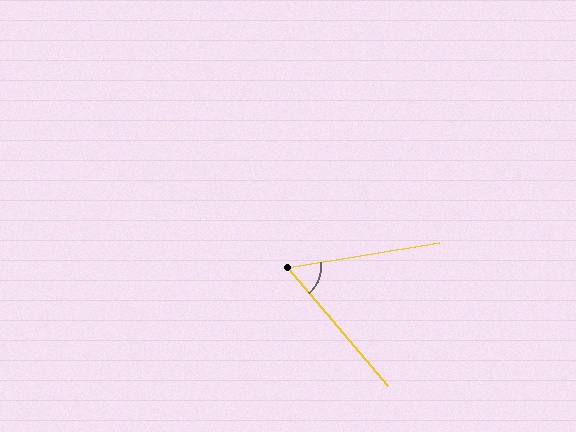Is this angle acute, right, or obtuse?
It is acute.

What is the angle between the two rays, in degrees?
Approximately 59 degrees.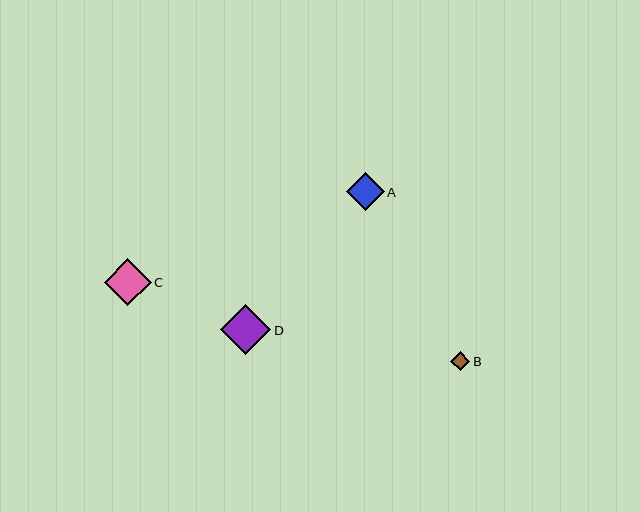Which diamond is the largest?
Diamond D is the largest with a size of approximately 50 pixels.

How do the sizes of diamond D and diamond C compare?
Diamond D and diamond C are approximately the same size.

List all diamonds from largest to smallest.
From largest to smallest: D, C, A, B.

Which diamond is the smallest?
Diamond B is the smallest with a size of approximately 19 pixels.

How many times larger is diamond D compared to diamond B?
Diamond D is approximately 2.6 times the size of diamond B.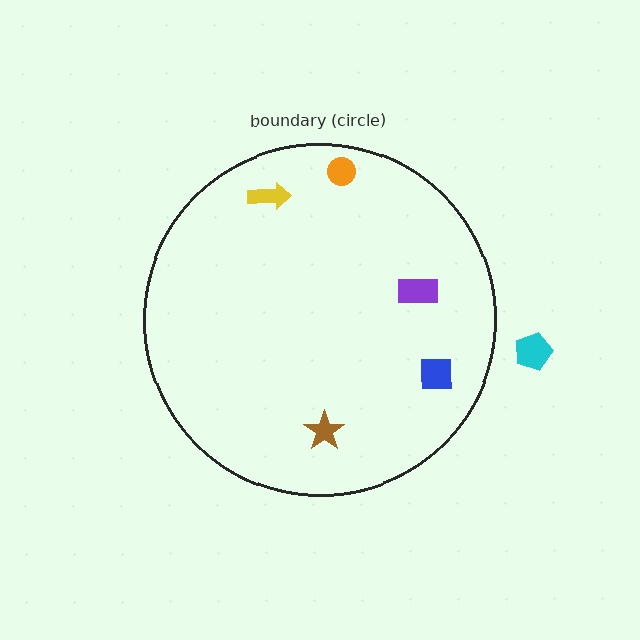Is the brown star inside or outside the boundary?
Inside.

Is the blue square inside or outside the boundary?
Inside.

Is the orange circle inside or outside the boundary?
Inside.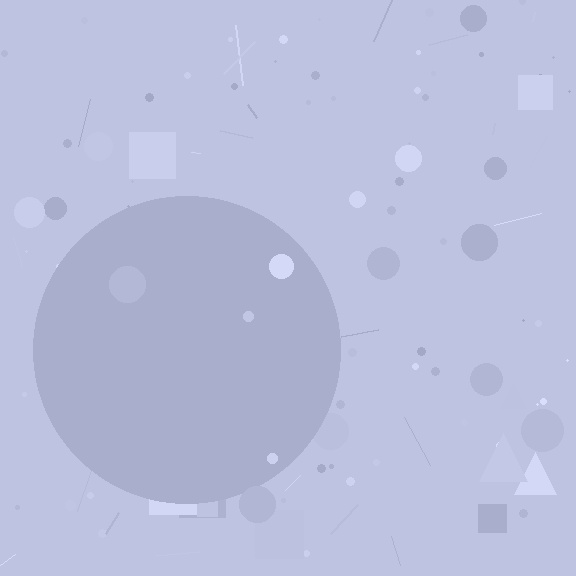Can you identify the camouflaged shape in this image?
The camouflaged shape is a circle.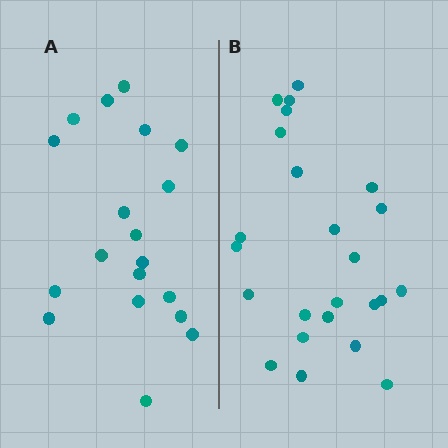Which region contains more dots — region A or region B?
Region B (the right region) has more dots.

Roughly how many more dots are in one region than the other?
Region B has about 5 more dots than region A.